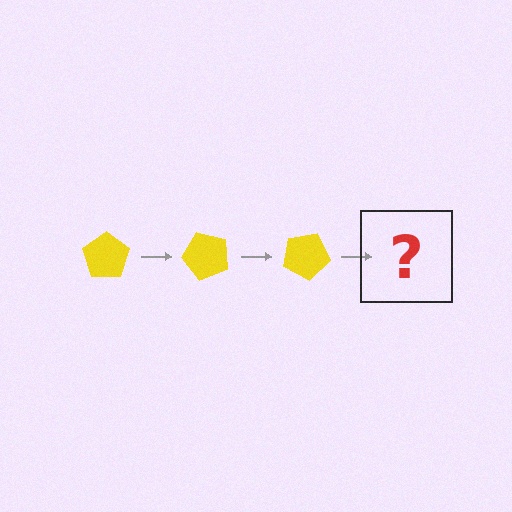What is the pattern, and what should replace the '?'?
The pattern is that the pentagon rotates 50 degrees each step. The '?' should be a yellow pentagon rotated 150 degrees.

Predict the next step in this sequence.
The next step is a yellow pentagon rotated 150 degrees.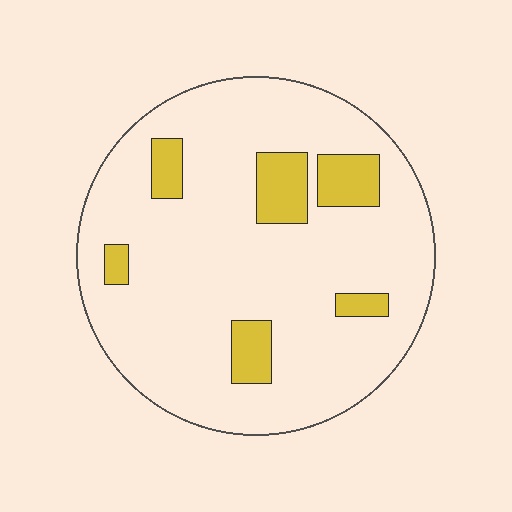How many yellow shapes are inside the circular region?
6.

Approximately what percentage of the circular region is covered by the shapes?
Approximately 15%.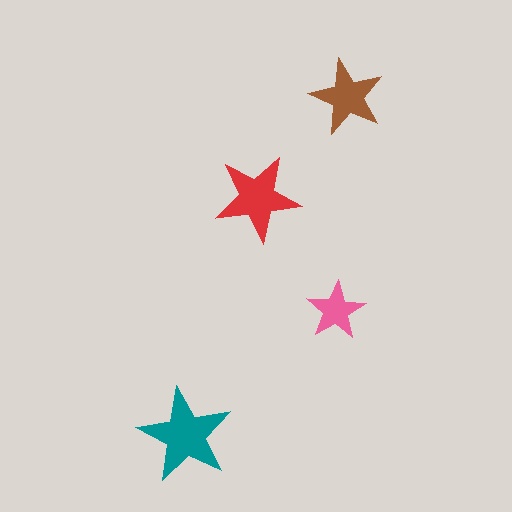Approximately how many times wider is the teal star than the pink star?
About 1.5 times wider.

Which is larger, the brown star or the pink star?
The brown one.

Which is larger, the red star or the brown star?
The red one.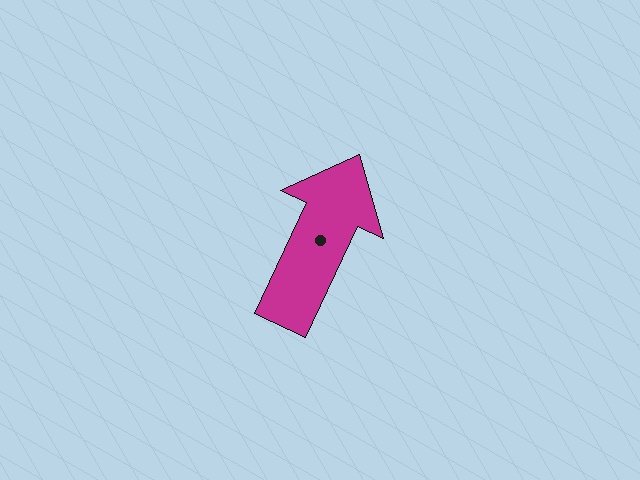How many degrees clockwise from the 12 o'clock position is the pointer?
Approximately 25 degrees.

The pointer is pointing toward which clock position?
Roughly 1 o'clock.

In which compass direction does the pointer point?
Northeast.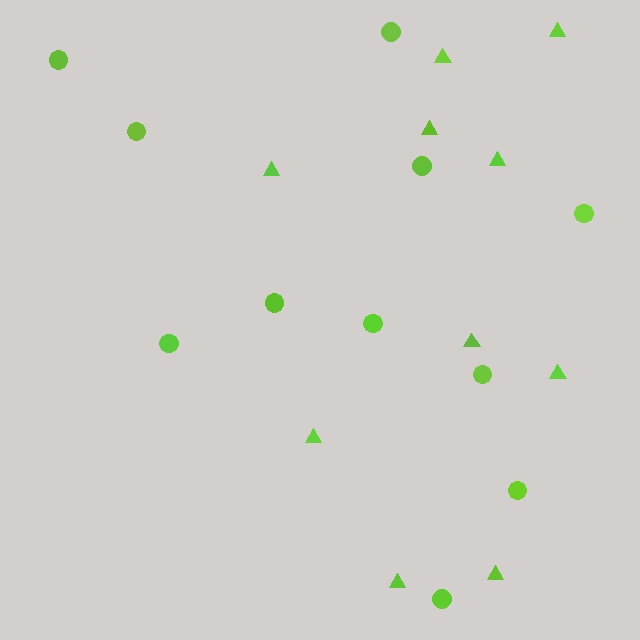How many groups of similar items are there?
There are 2 groups: one group of triangles (10) and one group of circles (11).